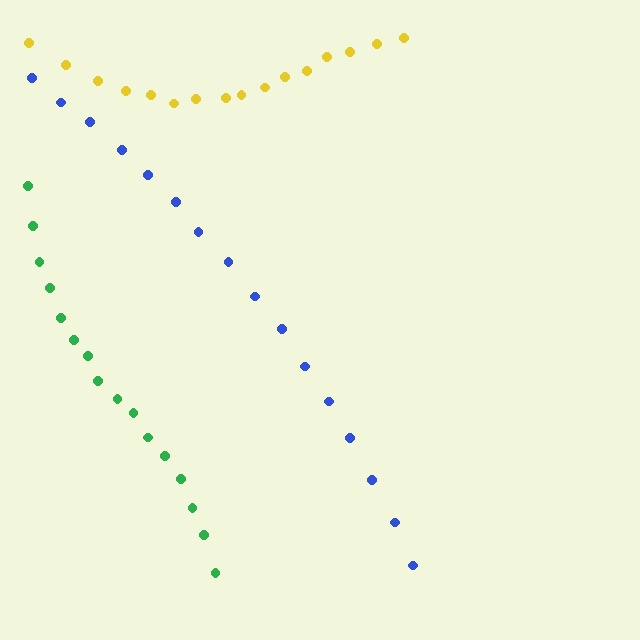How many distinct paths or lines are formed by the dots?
There are 3 distinct paths.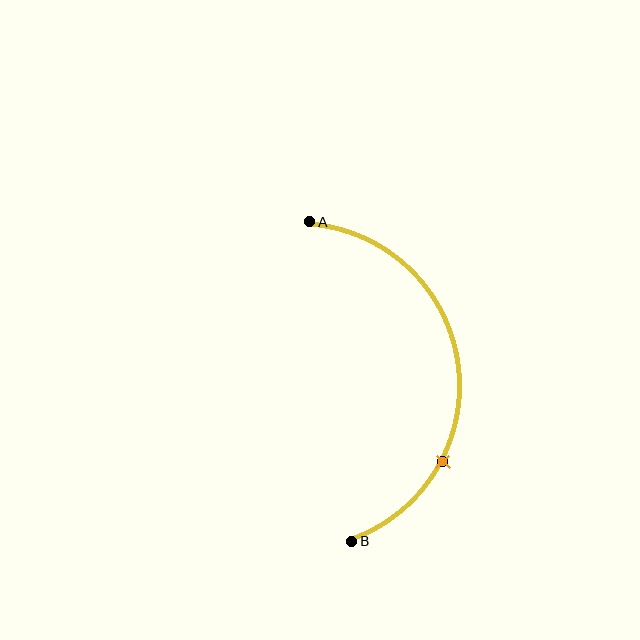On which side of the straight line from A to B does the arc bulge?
The arc bulges to the right of the straight line connecting A and B.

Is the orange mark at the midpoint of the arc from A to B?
No. The orange mark lies on the arc but is closer to endpoint B. The arc midpoint would be at the point on the curve equidistant along the arc from both A and B.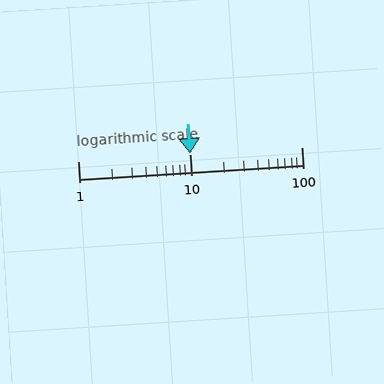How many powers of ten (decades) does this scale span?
The scale spans 2 decades, from 1 to 100.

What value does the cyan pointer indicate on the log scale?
The pointer indicates approximately 10.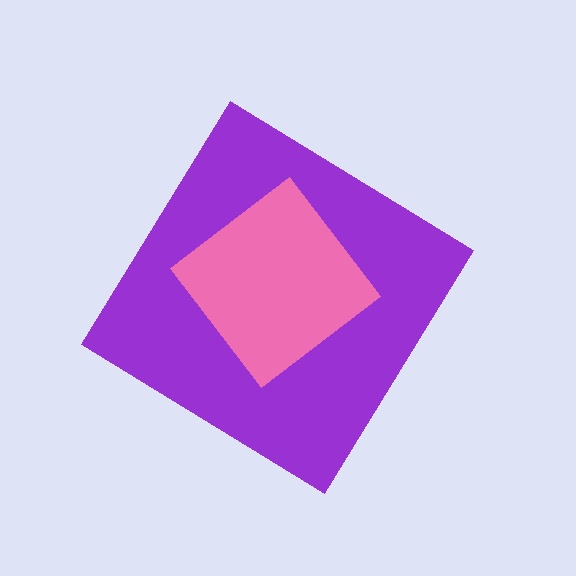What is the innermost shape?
The pink diamond.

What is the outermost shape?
The purple diamond.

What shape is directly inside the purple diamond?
The pink diamond.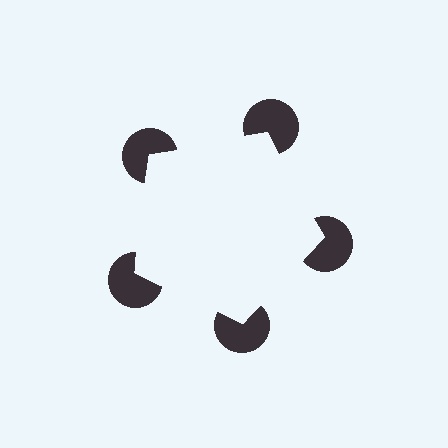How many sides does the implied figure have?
5 sides.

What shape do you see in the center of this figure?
An illusory pentagon — its edges are inferred from the aligned wedge cuts in the pac-man discs, not physically drawn.